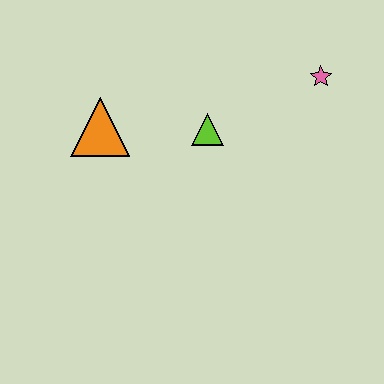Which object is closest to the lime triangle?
The orange triangle is closest to the lime triangle.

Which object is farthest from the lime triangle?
The pink star is farthest from the lime triangle.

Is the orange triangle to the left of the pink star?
Yes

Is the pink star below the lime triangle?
No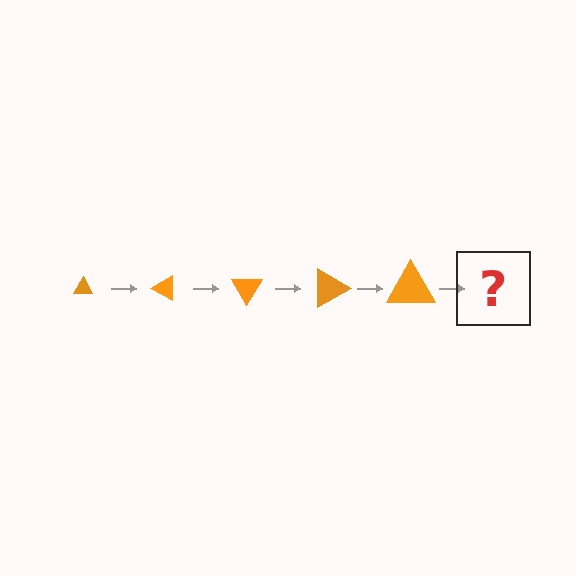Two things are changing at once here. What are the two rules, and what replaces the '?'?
The two rules are that the triangle grows larger each step and it rotates 30 degrees each step. The '?' should be a triangle, larger than the previous one and rotated 150 degrees from the start.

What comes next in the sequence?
The next element should be a triangle, larger than the previous one and rotated 150 degrees from the start.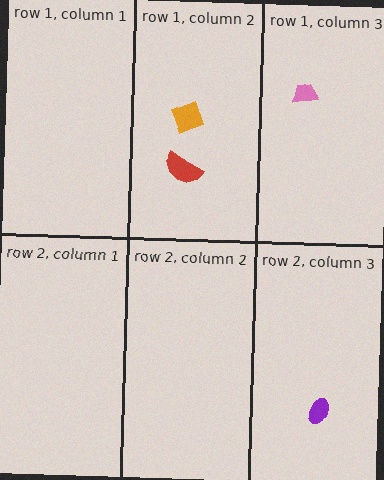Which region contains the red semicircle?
The row 1, column 2 region.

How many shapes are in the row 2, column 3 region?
1.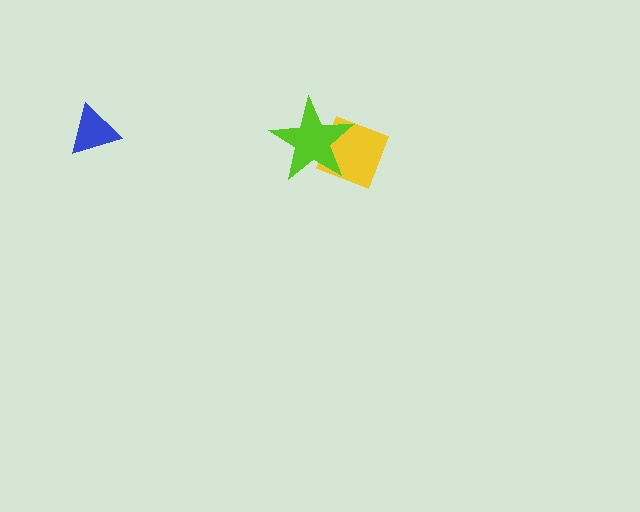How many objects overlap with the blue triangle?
0 objects overlap with the blue triangle.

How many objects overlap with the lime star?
1 object overlaps with the lime star.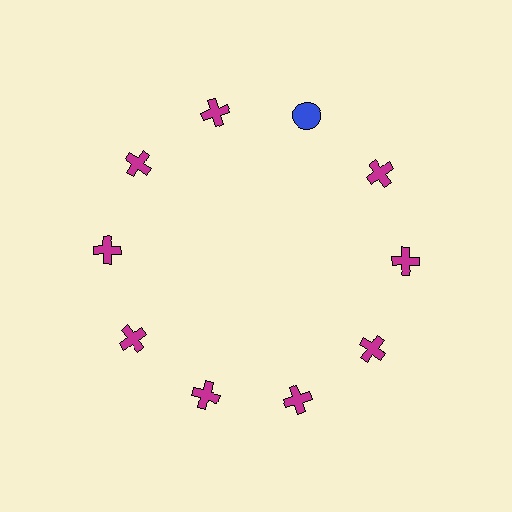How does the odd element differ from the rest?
It differs in both color (blue instead of magenta) and shape (circle instead of cross).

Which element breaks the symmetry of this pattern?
The blue circle at roughly the 1 o'clock position breaks the symmetry. All other shapes are magenta crosses.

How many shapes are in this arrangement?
There are 10 shapes arranged in a ring pattern.